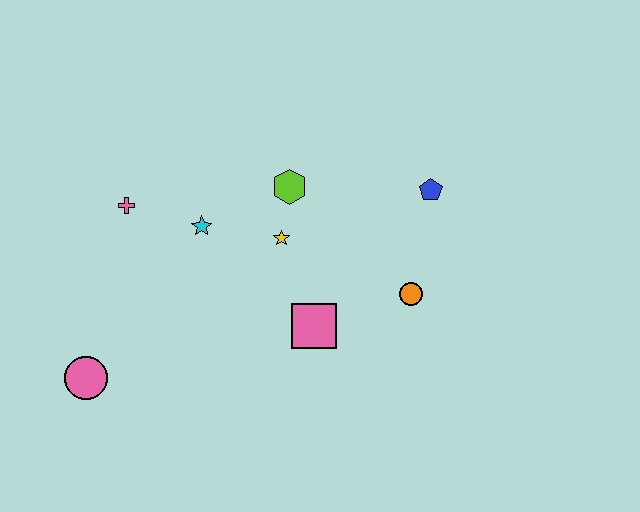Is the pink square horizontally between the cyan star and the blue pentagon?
Yes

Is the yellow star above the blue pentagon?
No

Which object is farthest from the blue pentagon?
The pink circle is farthest from the blue pentagon.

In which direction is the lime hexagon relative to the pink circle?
The lime hexagon is to the right of the pink circle.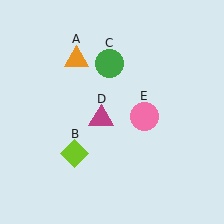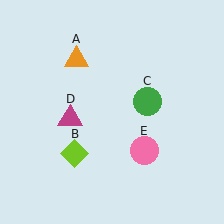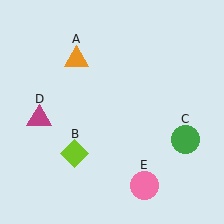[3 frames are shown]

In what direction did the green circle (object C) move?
The green circle (object C) moved down and to the right.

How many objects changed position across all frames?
3 objects changed position: green circle (object C), magenta triangle (object D), pink circle (object E).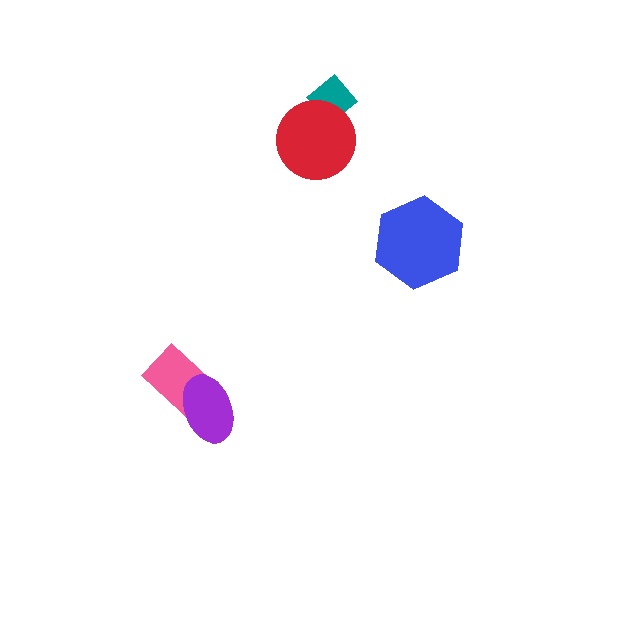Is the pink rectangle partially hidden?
Yes, it is partially covered by another shape.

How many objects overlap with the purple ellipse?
1 object overlaps with the purple ellipse.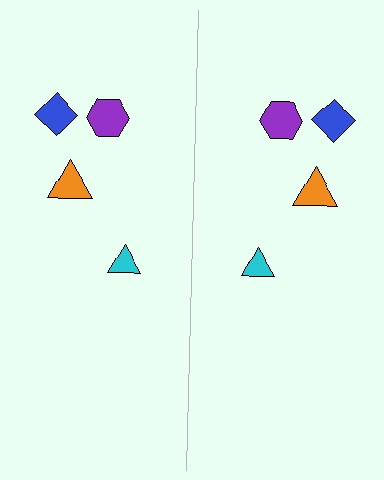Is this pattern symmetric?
Yes, this pattern has bilateral (reflection) symmetry.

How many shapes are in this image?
There are 8 shapes in this image.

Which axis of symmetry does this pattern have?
The pattern has a vertical axis of symmetry running through the center of the image.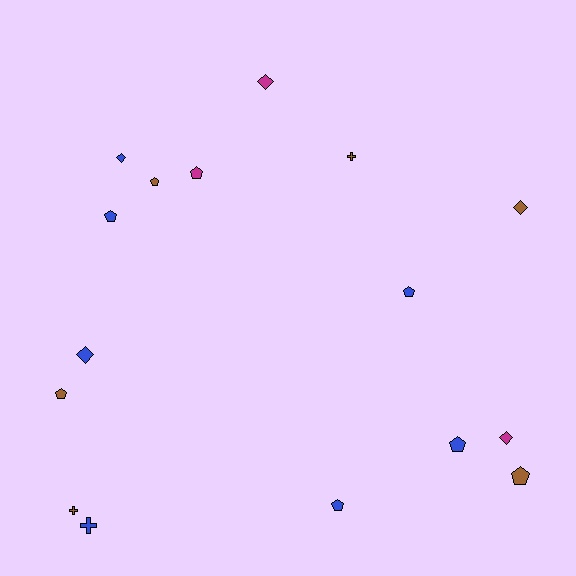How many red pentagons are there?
There are no red pentagons.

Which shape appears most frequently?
Pentagon, with 8 objects.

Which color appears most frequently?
Blue, with 7 objects.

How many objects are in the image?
There are 16 objects.